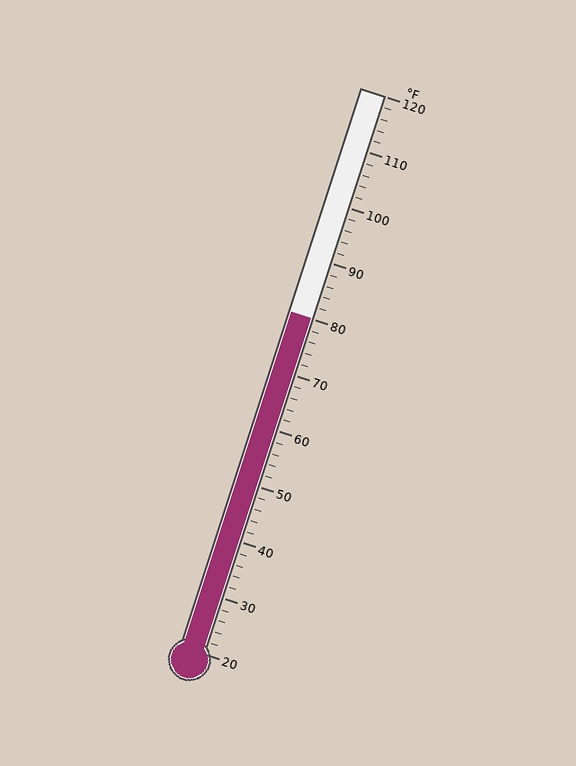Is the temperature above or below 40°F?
The temperature is above 40°F.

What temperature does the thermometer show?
The thermometer shows approximately 80°F.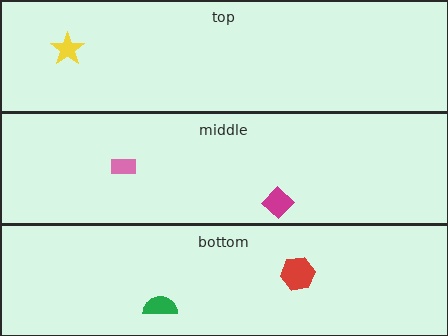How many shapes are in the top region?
1.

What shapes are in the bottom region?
The green semicircle, the red hexagon.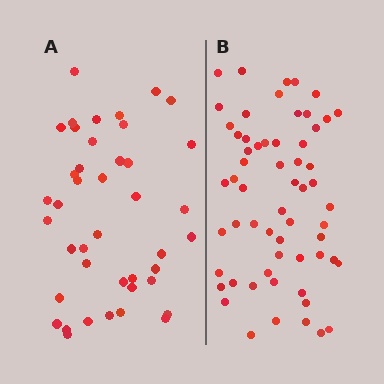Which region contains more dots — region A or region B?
Region B (the right region) has more dots.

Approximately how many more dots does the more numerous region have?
Region B has approximately 20 more dots than region A.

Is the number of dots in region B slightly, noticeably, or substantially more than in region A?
Region B has noticeably more, but not dramatically so. The ratio is roughly 1.4 to 1.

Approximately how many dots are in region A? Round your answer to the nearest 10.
About 40 dots. (The exact count is 42, which rounds to 40.)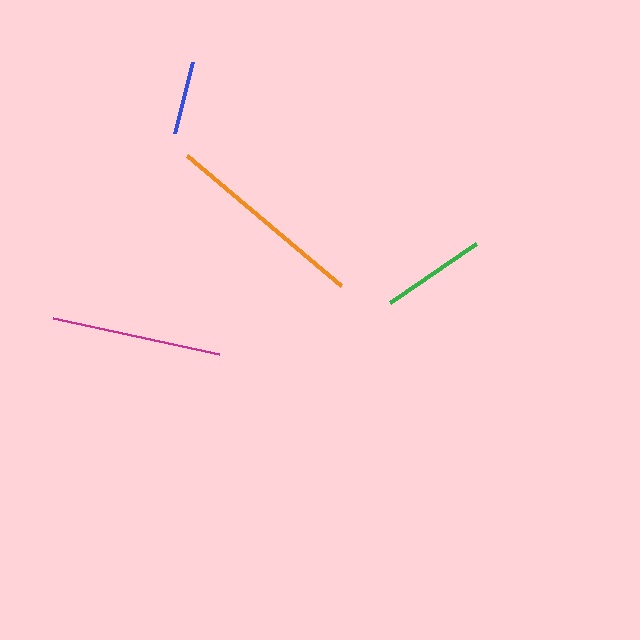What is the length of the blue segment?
The blue segment is approximately 73 pixels long.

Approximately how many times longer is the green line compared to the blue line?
The green line is approximately 1.4 times the length of the blue line.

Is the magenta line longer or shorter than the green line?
The magenta line is longer than the green line.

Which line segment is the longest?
The orange line is the longest at approximately 202 pixels.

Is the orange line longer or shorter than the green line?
The orange line is longer than the green line.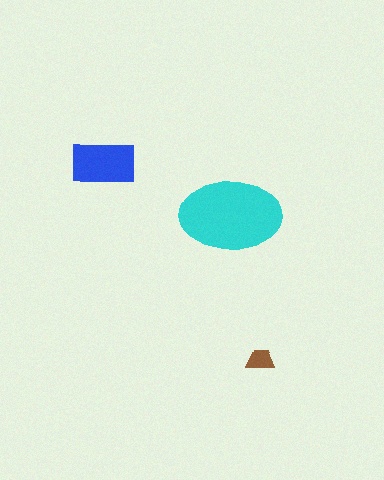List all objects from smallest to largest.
The brown trapezoid, the blue rectangle, the cyan ellipse.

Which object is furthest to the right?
The brown trapezoid is rightmost.